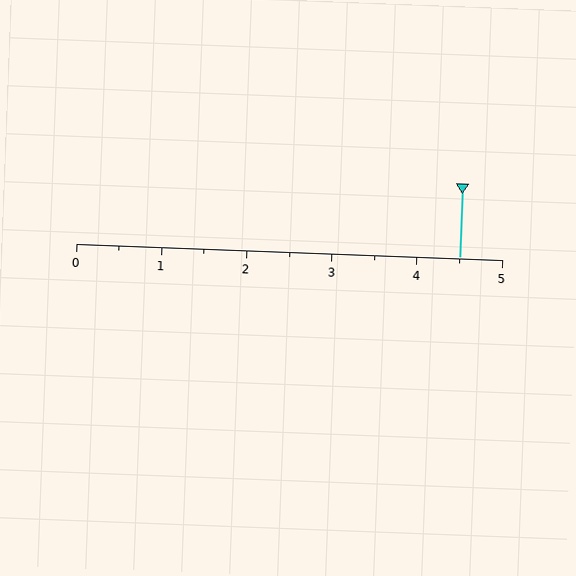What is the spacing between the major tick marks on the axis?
The major ticks are spaced 1 apart.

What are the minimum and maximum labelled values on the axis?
The axis runs from 0 to 5.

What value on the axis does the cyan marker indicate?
The marker indicates approximately 4.5.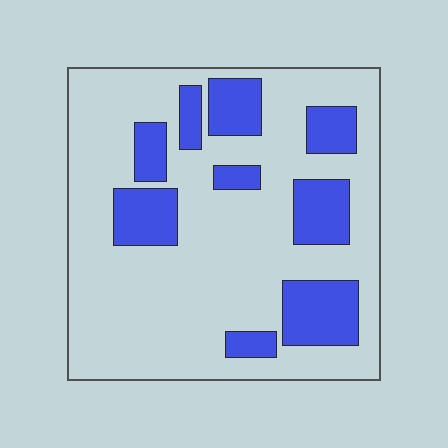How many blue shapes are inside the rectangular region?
9.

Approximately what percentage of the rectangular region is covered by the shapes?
Approximately 25%.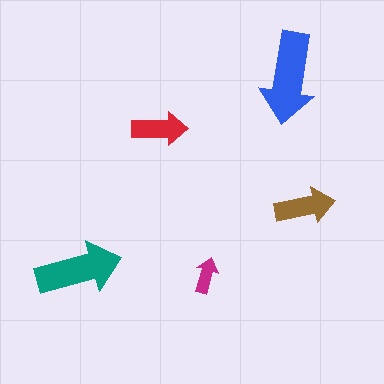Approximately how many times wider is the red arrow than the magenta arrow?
About 1.5 times wider.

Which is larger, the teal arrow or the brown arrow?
The teal one.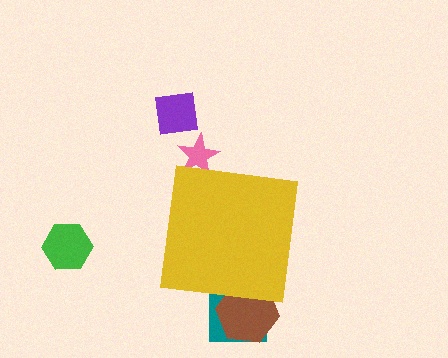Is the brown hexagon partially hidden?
Yes, the brown hexagon is partially hidden behind the yellow square.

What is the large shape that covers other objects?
A yellow square.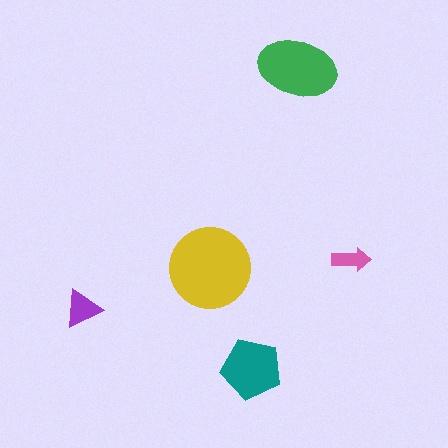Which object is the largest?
The yellow circle.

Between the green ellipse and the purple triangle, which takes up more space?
The green ellipse.